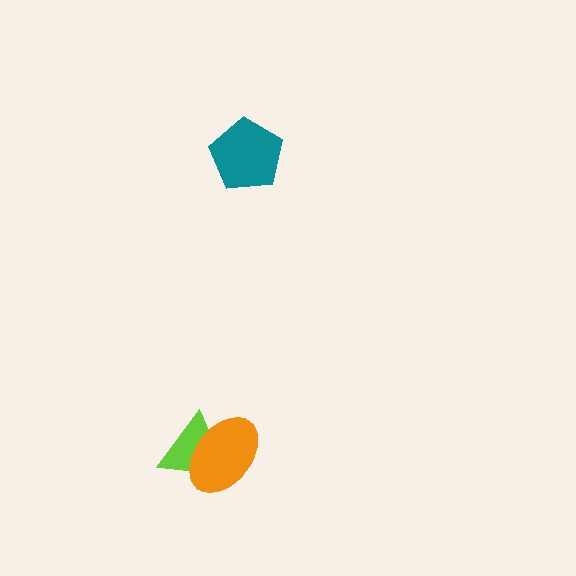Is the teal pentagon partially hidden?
No, no other shape covers it.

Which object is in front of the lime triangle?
The orange ellipse is in front of the lime triangle.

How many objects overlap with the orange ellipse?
1 object overlaps with the orange ellipse.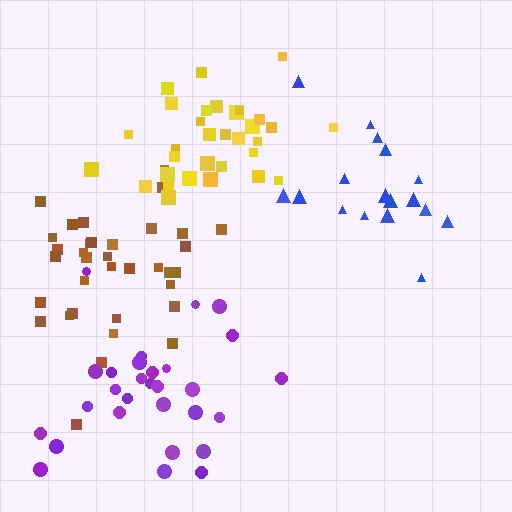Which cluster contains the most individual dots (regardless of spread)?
Brown (35).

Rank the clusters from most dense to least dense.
brown, yellow, purple, blue.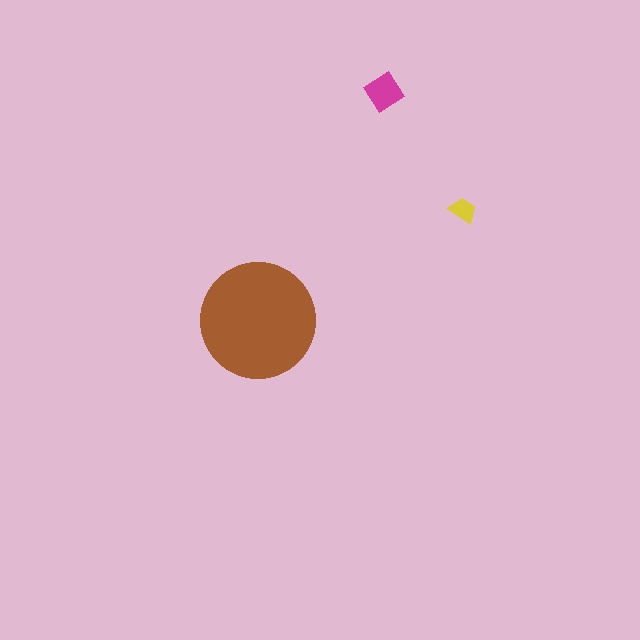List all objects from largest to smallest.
The brown circle, the magenta diamond, the yellow trapezoid.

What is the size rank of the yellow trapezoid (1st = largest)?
3rd.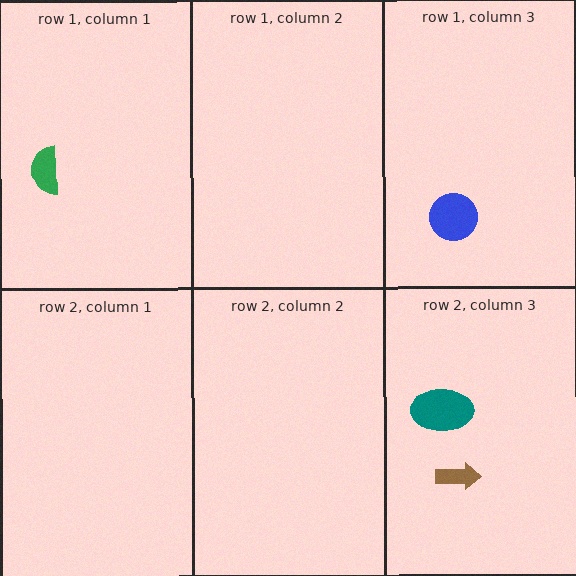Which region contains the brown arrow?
The row 2, column 3 region.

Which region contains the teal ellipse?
The row 2, column 3 region.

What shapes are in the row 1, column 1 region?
The green semicircle.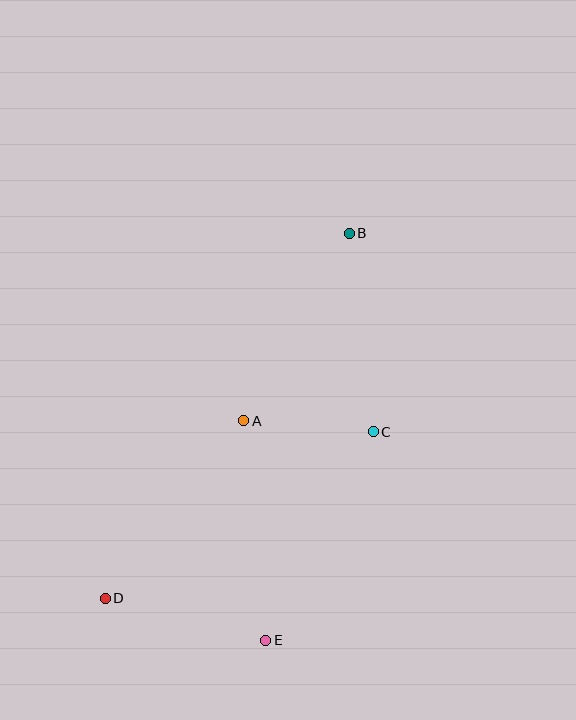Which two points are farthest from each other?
Points B and D are farthest from each other.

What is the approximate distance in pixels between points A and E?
The distance between A and E is approximately 221 pixels.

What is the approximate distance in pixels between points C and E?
The distance between C and E is approximately 234 pixels.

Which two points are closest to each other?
Points A and C are closest to each other.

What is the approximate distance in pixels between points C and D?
The distance between C and D is approximately 315 pixels.